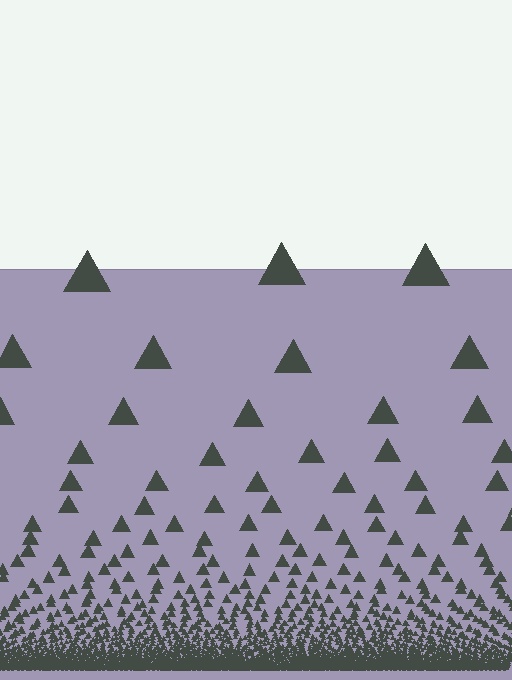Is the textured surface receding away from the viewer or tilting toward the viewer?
The surface appears to tilt toward the viewer. Texture elements get larger and sparser toward the top.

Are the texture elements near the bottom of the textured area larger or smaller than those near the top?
Smaller. The gradient is inverted — elements near the bottom are smaller and denser.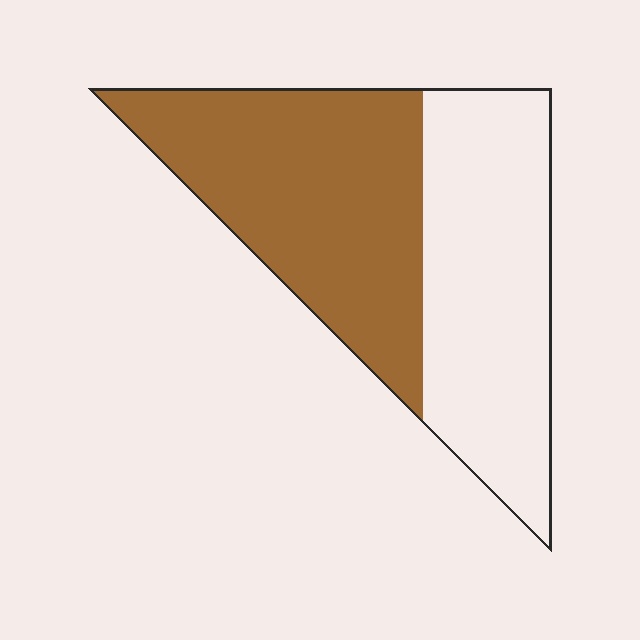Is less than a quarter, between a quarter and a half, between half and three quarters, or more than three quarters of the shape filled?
Between half and three quarters.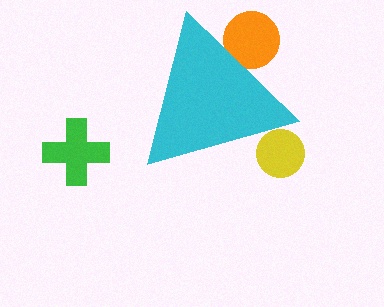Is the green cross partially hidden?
No, the green cross is fully visible.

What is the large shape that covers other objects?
A cyan triangle.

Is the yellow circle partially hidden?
Yes, the yellow circle is partially hidden behind the cyan triangle.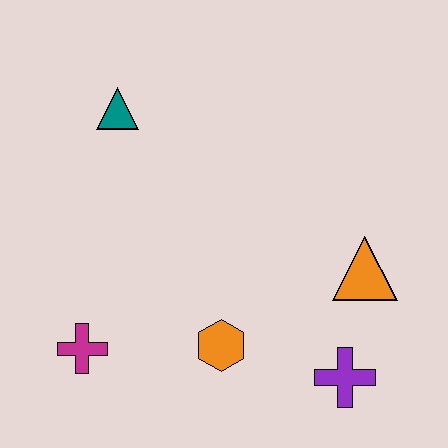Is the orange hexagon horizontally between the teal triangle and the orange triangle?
Yes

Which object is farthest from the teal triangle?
The purple cross is farthest from the teal triangle.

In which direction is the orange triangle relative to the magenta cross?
The orange triangle is to the right of the magenta cross.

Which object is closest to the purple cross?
The orange triangle is closest to the purple cross.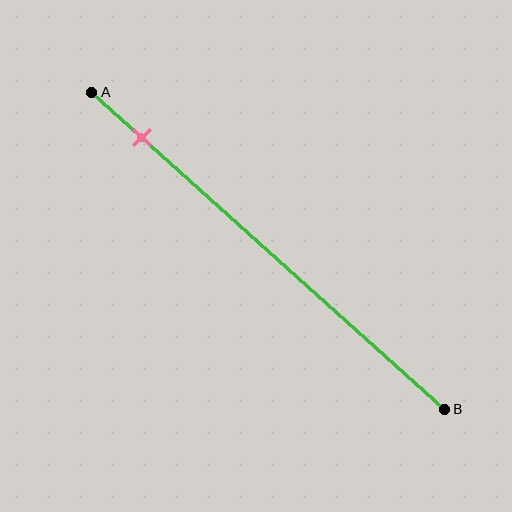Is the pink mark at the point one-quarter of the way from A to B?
No, the mark is at about 15% from A, not at the 25% one-quarter point.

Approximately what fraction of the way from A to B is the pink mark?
The pink mark is approximately 15% of the way from A to B.